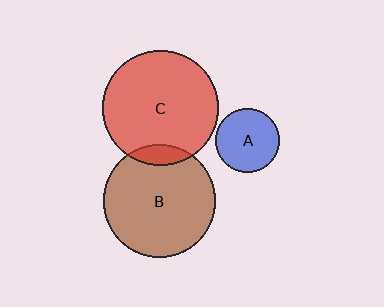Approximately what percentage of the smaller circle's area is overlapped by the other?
Approximately 10%.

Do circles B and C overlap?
Yes.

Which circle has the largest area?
Circle C (red).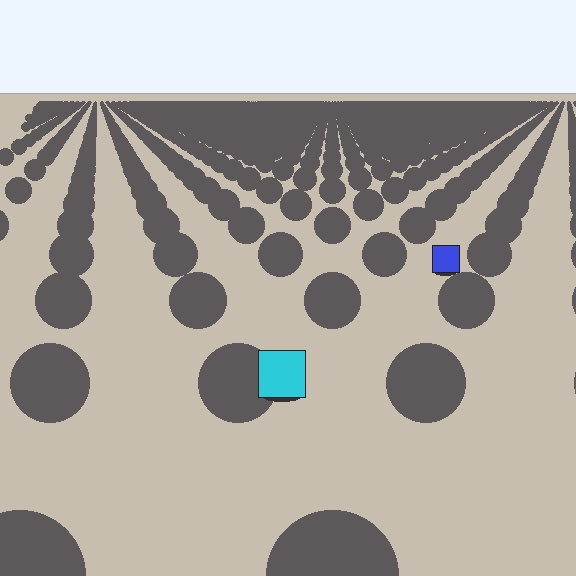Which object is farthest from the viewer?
The blue square is farthest from the viewer. It appears smaller and the ground texture around it is denser.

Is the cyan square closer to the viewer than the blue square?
Yes. The cyan square is closer — you can tell from the texture gradient: the ground texture is coarser near it.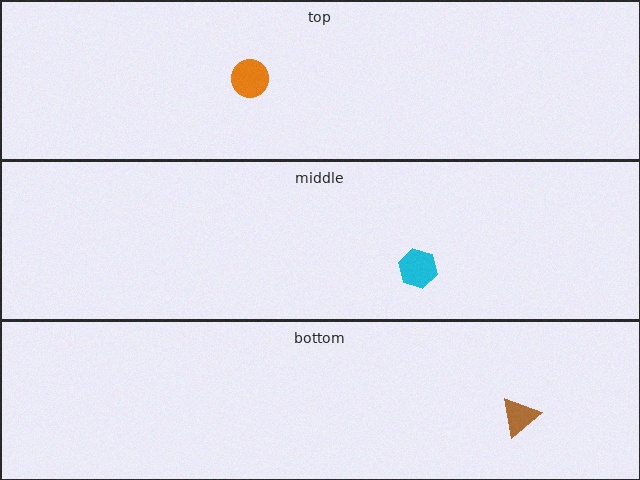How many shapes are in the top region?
1.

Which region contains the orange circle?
The top region.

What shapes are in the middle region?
The cyan hexagon.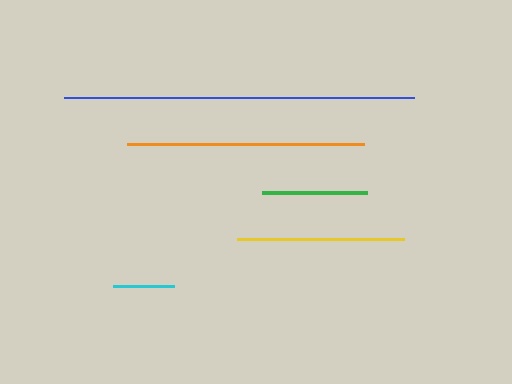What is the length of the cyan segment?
The cyan segment is approximately 61 pixels long.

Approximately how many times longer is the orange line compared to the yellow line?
The orange line is approximately 1.4 times the length of the yellow line.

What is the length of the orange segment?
The orange segment is approximately 238 pixels long.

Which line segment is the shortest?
The cyan line is the shortest at approximately 61 pixels.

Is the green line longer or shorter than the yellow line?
The yellow line is longer than the green line.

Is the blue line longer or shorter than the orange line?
The blue line is longer than the orange line.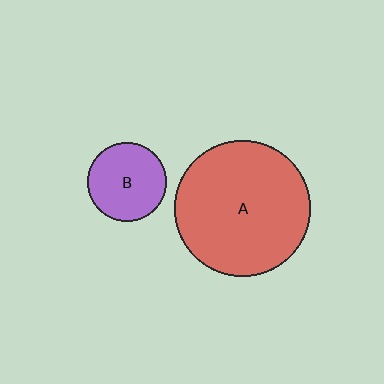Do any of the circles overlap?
No, none of the circles overlap.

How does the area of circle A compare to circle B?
Approximately 3.0 times.